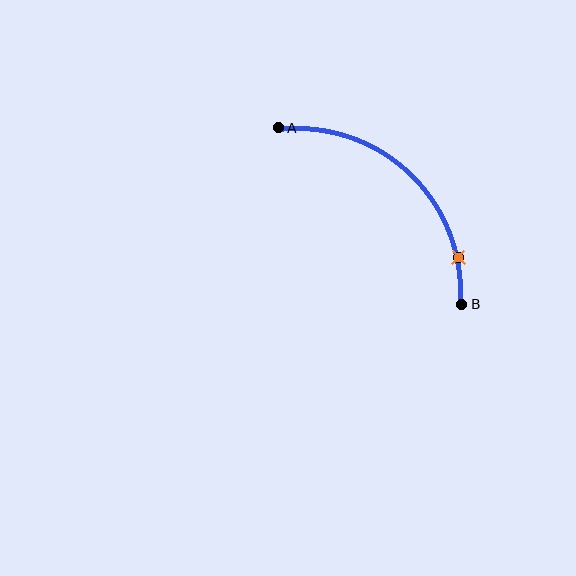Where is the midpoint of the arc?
The arc midpoint is the point on the curve farthest from the straight line joining A and B. It sits above and to the right of that line.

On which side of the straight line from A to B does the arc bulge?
The arc bulges above and to the right of the straight line connecting A and B.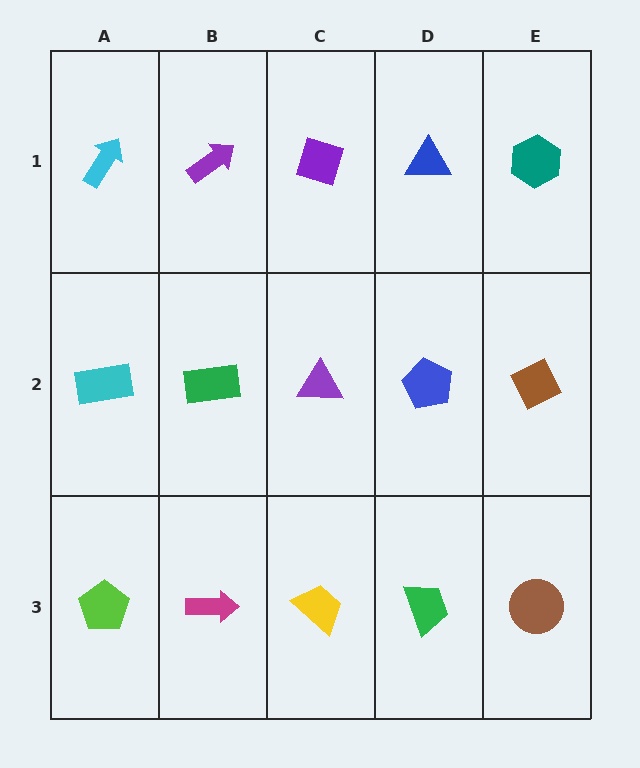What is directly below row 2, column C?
A yellow trapezoid.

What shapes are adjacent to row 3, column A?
A cyan rectangle (row 2, column A), a magenta arrow (row 3, column B).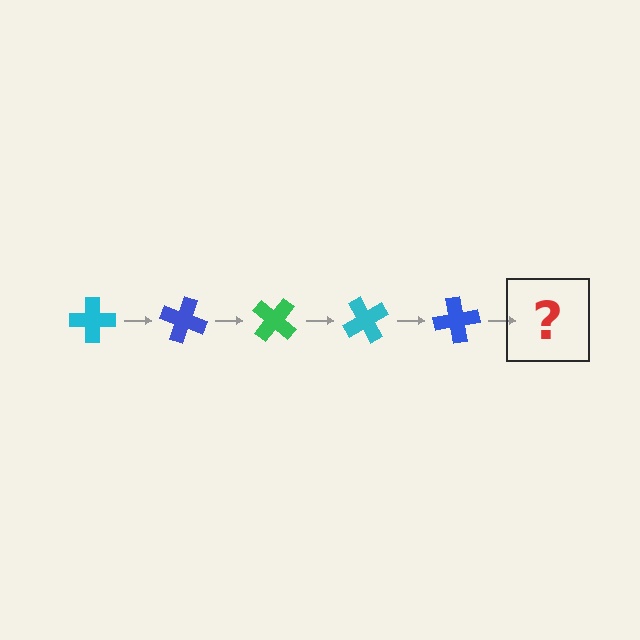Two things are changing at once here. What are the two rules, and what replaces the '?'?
The two rules are that it rotates 20 degrees each step and the color cycles through cyan, blue, and green. The '?' should be a green cross, rotated 100 degrees from the start.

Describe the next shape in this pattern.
It should be a green cross, rotated 100 degrees from the start.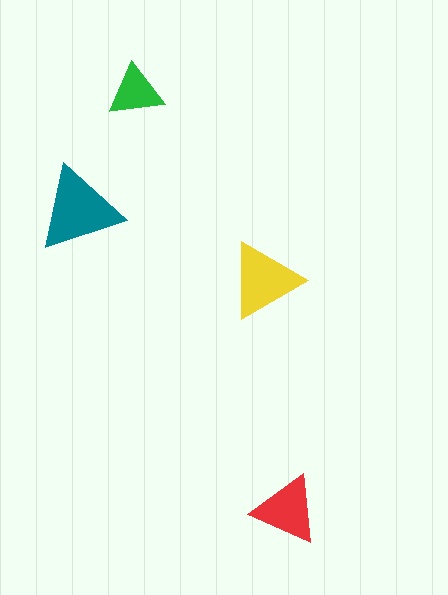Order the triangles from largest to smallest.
the teal one, the yellow one, the red one, the green one.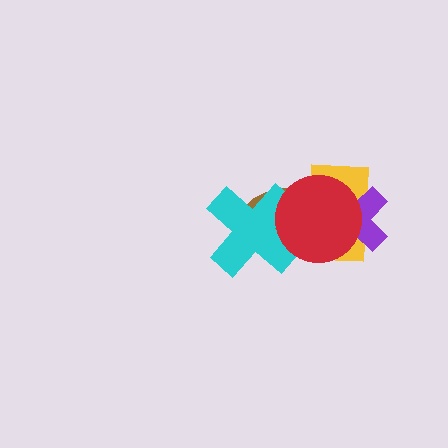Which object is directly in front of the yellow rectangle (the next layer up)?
The brown ellipse is directly in front of the yellow rectangle.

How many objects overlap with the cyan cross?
3 objects overlap with the cyan cross.